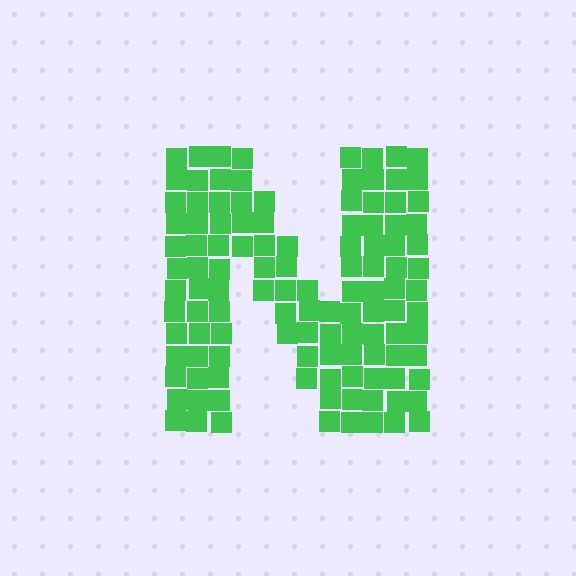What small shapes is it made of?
It is made of small squares.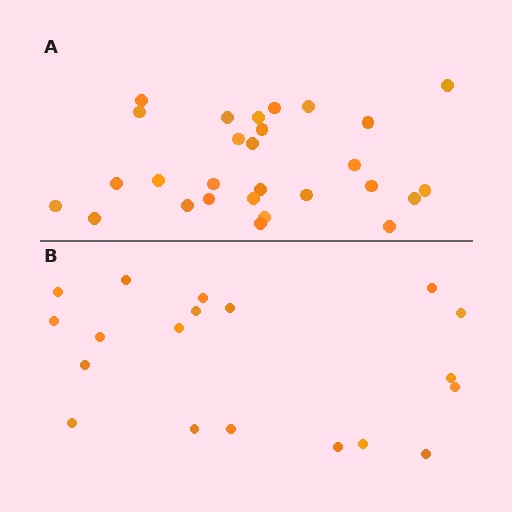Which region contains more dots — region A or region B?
Region A (the top region) has more dots.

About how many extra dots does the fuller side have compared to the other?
Region A has roughly 8 or so more dots than region B.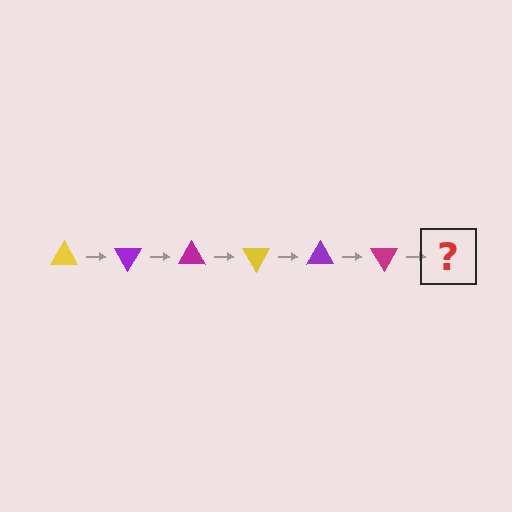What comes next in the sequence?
The next element should be a yellow triangle, rotated 360 degrees from the start.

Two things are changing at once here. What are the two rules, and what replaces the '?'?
The two rules are that it rotates 60 degrees each step and the color cycles through yellow, purple, and magenta. The '?' should be a yellow triangle, rotated 360 degrees from the start.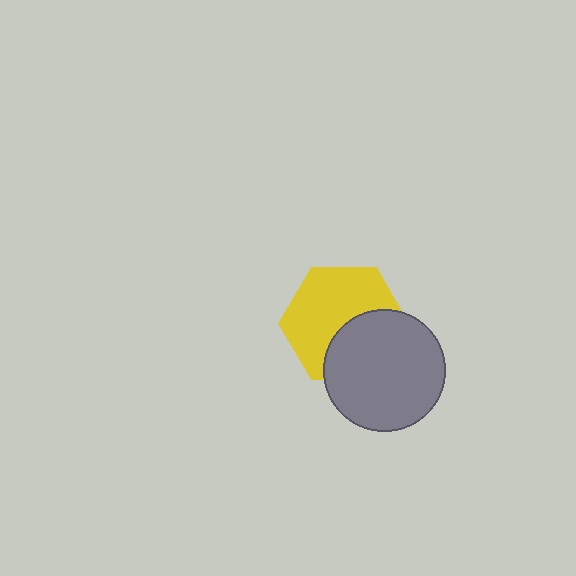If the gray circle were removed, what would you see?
You would see the complete yellow hexagon.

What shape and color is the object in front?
The object in front is a gray circle.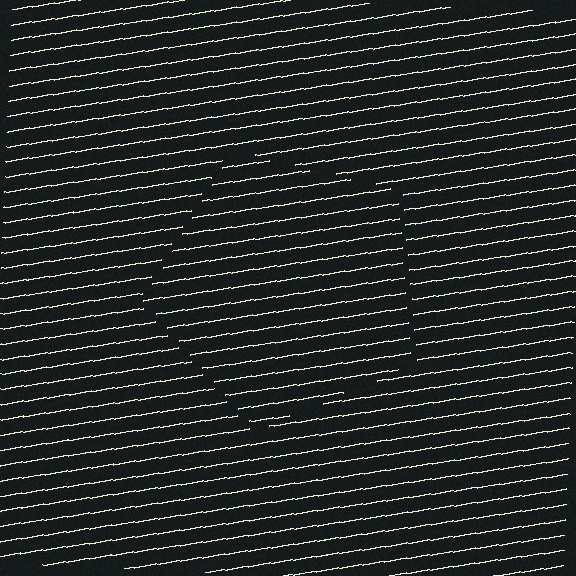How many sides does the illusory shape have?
5 sides — the line-ends trace a pentagon.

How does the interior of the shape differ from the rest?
The interior of the shape contains the same grating, shifted by half a period — the contour is defined by the phase discontinuity where line-ends from the inner and outer gratings abut.